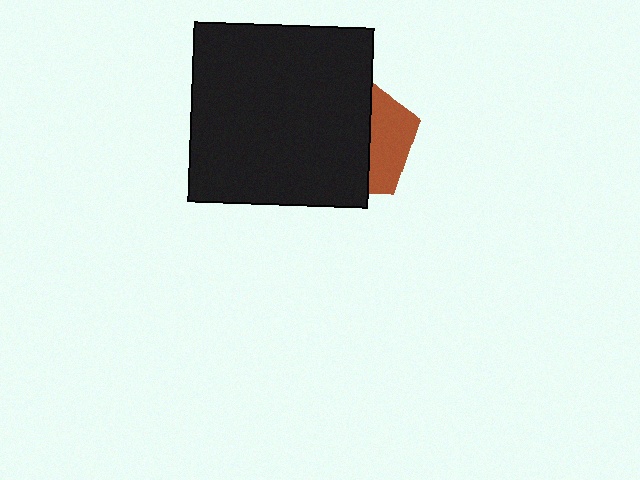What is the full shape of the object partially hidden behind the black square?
The partially hidden object is a brown pentagon.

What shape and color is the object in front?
The object in front is a black square.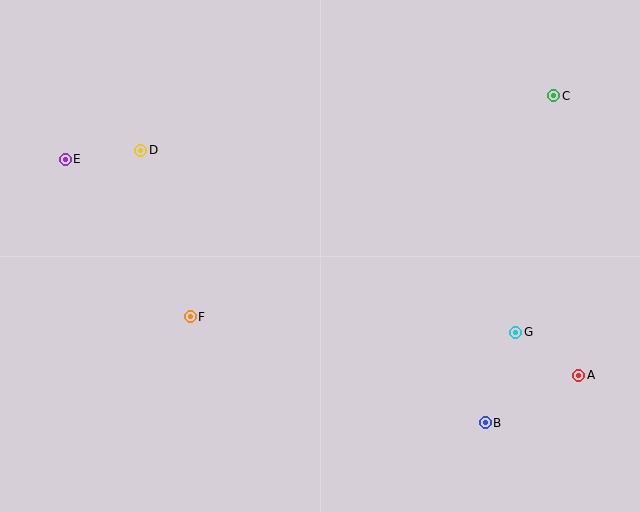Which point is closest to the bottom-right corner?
Point A is closest to the bottom-right corner.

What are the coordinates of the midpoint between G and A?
The midpoint between G and A is at (547, 354).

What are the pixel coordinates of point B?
Point B is at (485, 423).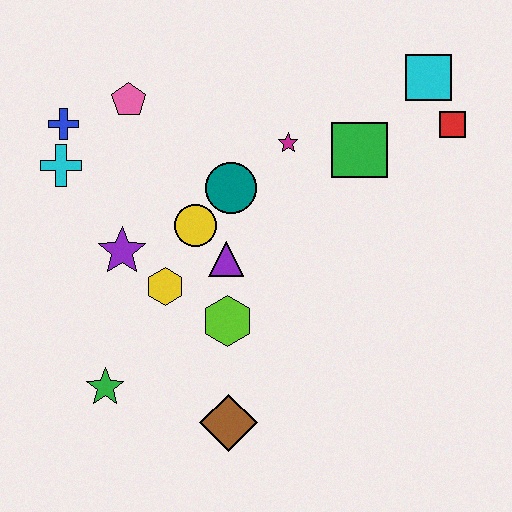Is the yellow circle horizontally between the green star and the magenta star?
Yes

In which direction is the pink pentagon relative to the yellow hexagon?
The pink pentagon is above the yellow hexagon.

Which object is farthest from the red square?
The green star is farthest from the red square.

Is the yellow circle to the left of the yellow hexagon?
No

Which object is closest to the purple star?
The yellow hexagon is closest to the purple star.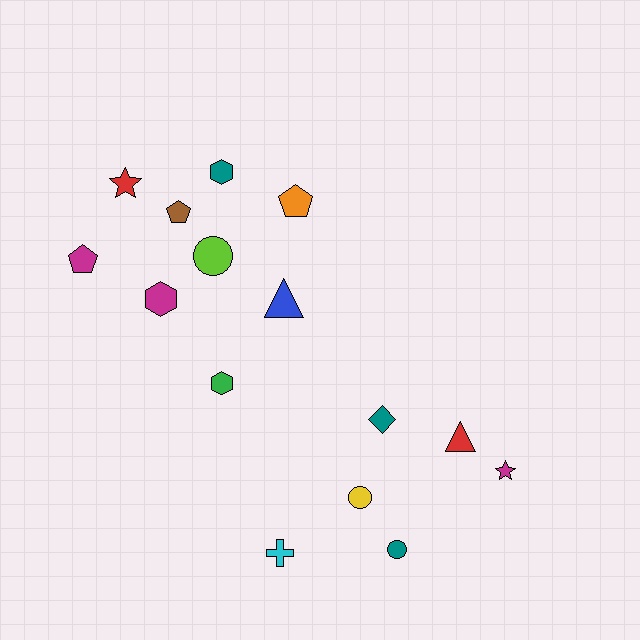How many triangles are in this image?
There are 2 triangles.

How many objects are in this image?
There are 15 objects.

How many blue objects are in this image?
There is 1 blue object.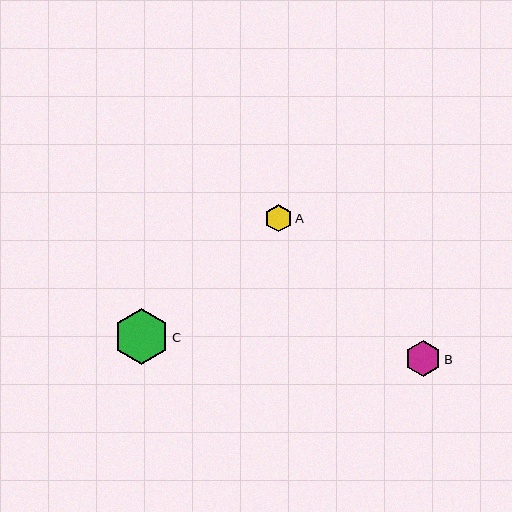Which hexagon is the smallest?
Hexagon A is the smallest with a size of approximately 27 pixels.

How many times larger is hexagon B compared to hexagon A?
Hexagon B is approximately 1.3 times the size of hexagon A.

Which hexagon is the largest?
Hexagon C is the largest with a size of approximately 55 pixels.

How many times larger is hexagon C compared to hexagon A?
Hexagon C is approximately 2.1 times the size of hexagon A.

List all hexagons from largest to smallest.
From largest to smallest: C, B, A.